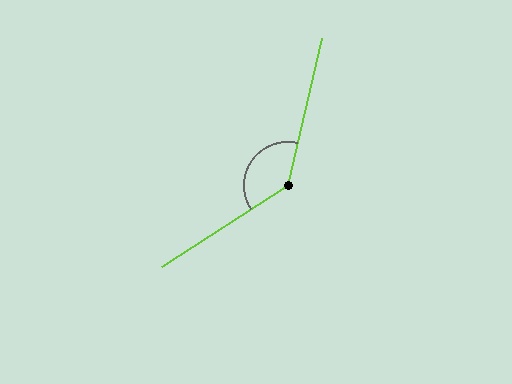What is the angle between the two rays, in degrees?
Approximately 136 degrees.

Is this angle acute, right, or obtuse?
It is obtuse.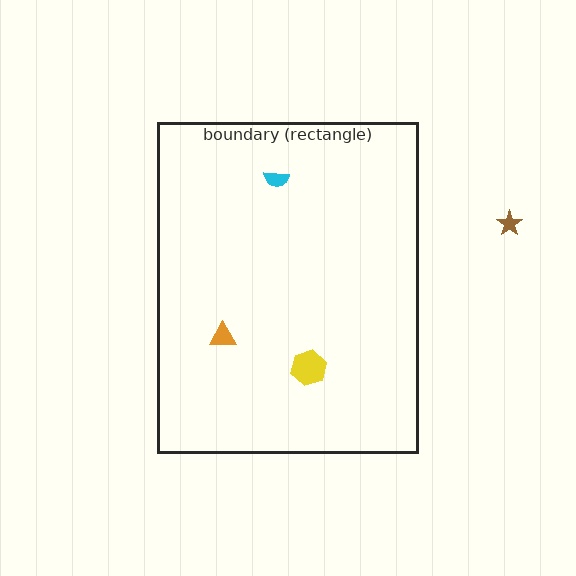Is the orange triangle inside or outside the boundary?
Inside.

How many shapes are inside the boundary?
3 inside, 1 outside.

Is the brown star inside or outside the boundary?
Outside.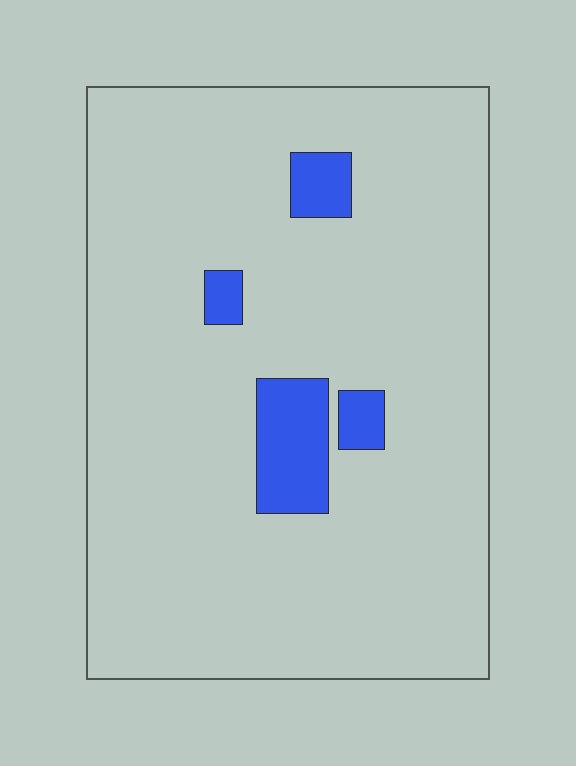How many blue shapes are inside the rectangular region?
4.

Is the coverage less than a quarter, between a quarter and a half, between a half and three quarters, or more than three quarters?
Less than a quarter.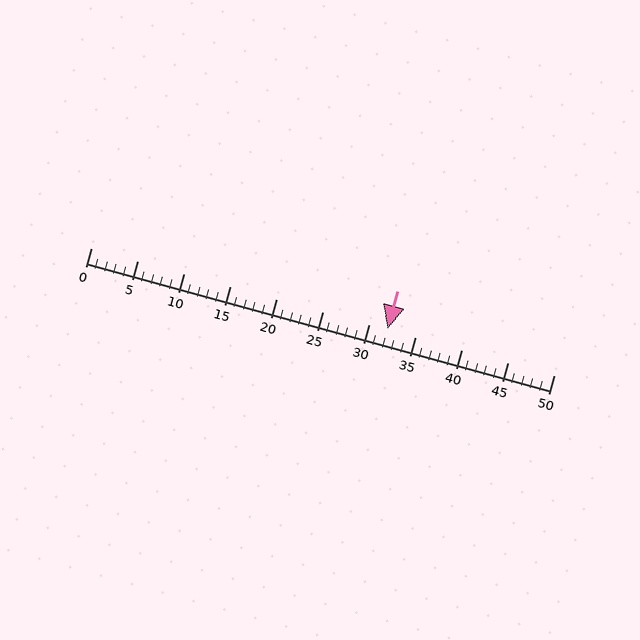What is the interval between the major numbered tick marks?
The major tick marks are spaced 5 units apart.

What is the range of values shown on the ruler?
The ruler shows values from 0 to 50.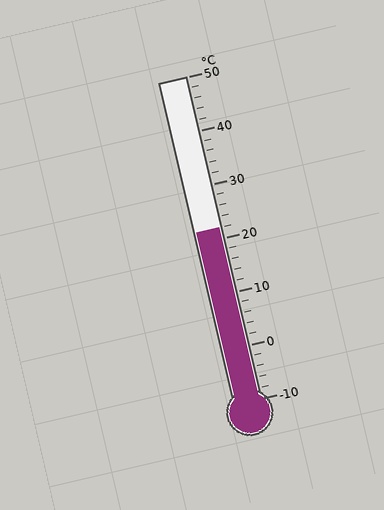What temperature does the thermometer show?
The thermometer shows approximately 22°C.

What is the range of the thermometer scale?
The thermometer scale ranges from -10°C to 50°C.